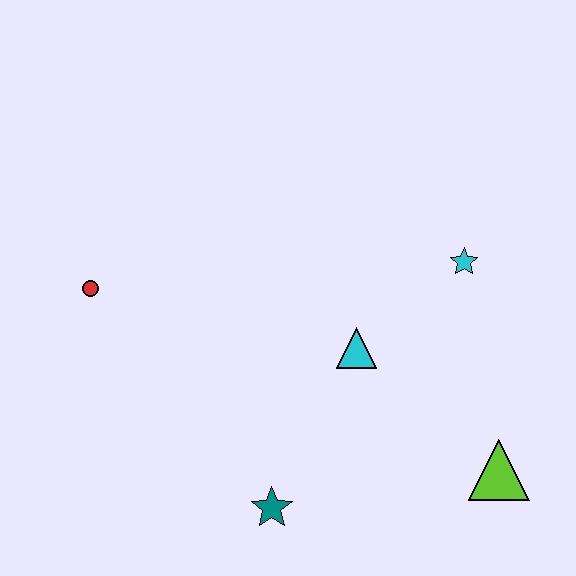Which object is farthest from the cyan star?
The red circle is farthest from the cyan star.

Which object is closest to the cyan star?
The cyan triangle is closest to the cyan star.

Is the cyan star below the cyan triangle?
No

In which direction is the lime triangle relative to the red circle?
The lime triangle is to the right of the red circle.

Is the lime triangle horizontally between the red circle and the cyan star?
No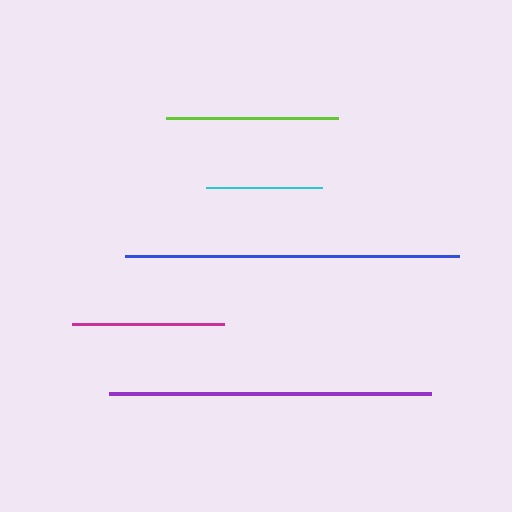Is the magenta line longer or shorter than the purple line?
The purple line is longer than the magenta line.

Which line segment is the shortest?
The cyan line is the shortest at approximately 117 pixels.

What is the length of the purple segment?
The purple segment is approximately 322 pixels long.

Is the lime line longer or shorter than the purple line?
The purple line is longer than the lime line.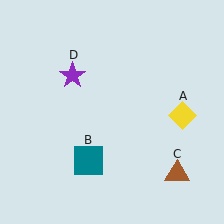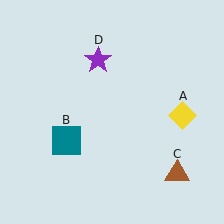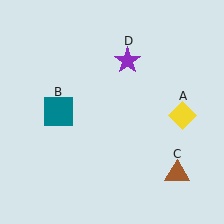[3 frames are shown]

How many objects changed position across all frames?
2 objects changed position: teal square (object B), purple star (object D).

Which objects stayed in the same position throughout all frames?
Yellow diamond (object A) and brown triangle (object C) remained stationary.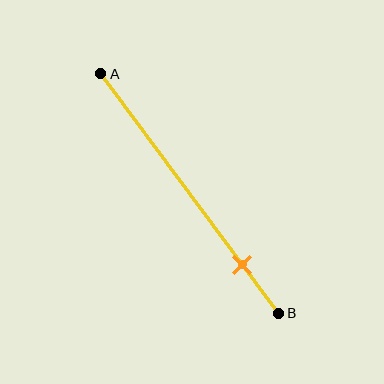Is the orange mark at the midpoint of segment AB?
No, the mark is at about 80% from A, not at the 50% midpoint.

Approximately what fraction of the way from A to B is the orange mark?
The orange mark is approximately 80% of the way from A to B.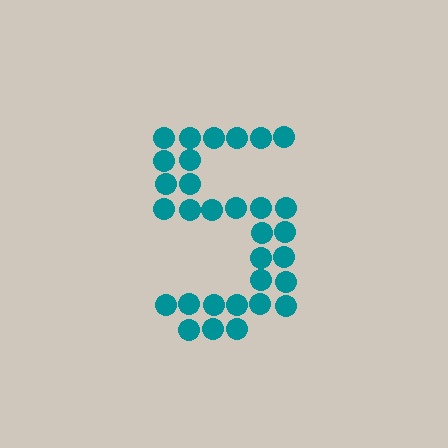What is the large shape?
The large shape is the digit 5.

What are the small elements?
The small elements are circles.